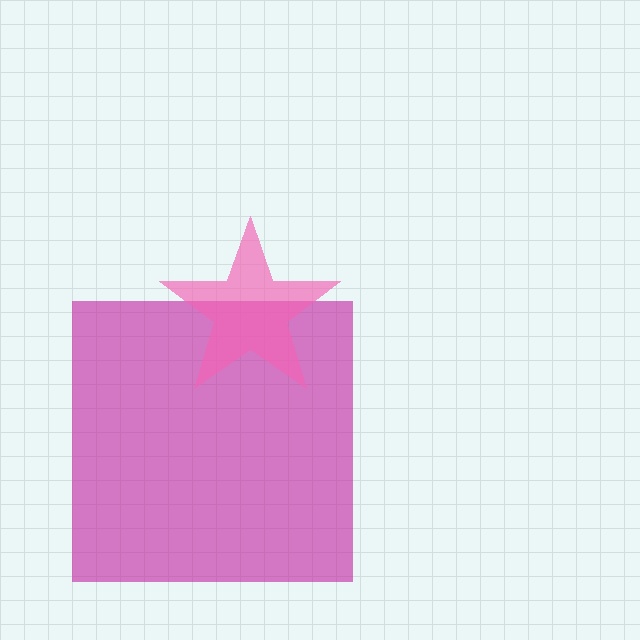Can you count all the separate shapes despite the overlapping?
Yes, there are 2 separate shapes.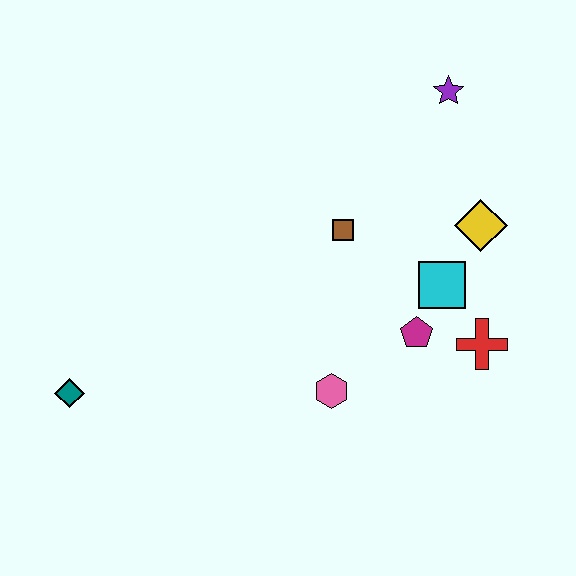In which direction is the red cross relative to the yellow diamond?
The red cross is below the yellow diamond.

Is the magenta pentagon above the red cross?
Yes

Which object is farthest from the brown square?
The teal diamond is farthest from the brown square.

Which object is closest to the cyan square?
The magenta pentagon is closest to the cyan square.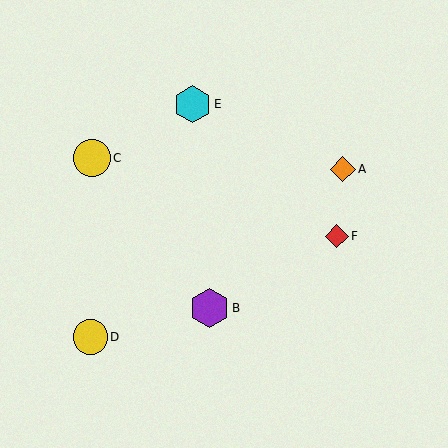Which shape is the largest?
The purple hexagon (labeled B) is the largest.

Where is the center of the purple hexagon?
The center of the purple hexagon is at (209, 308).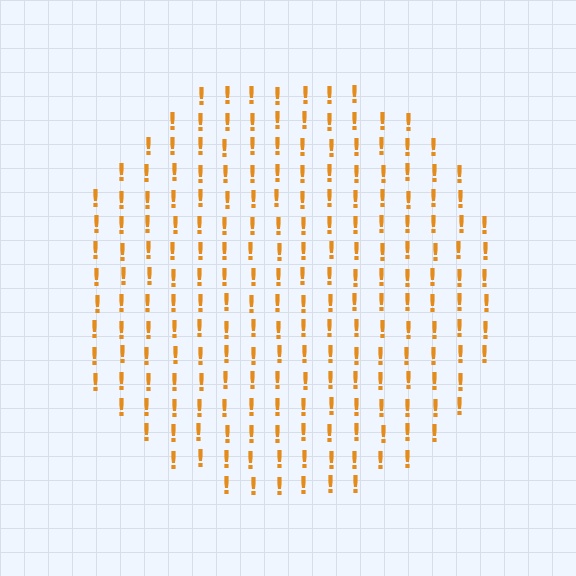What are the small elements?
The small elements are exclamation marks.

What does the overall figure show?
The overall figure shows a circle.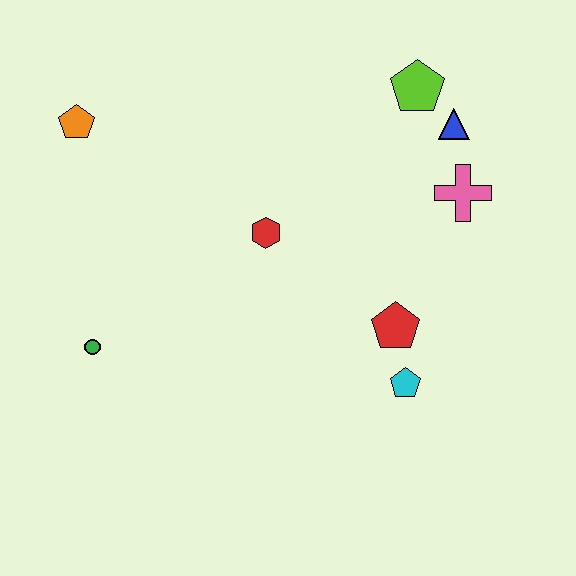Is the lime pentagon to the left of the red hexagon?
No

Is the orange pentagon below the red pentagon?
No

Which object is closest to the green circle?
The red hexagon is closest to the green circle.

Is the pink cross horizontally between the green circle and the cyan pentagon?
No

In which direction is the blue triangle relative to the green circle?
The blue triangle is to the right of the green circle.